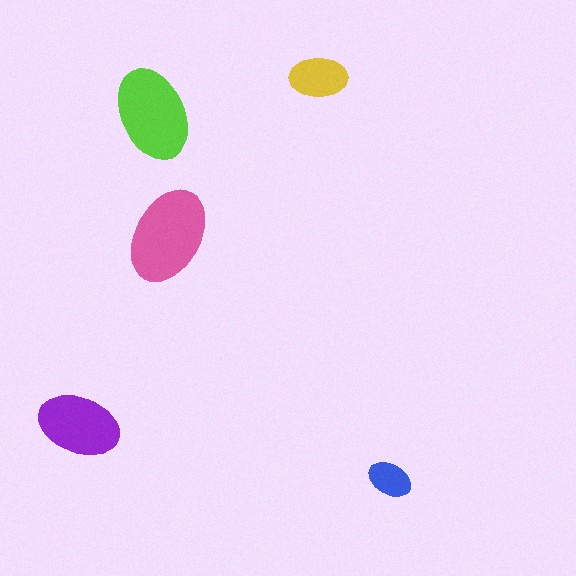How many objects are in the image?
There are 5 objects in the image.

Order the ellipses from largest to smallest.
the pink one, the lime one, the purple one, the yellow one, the blue one.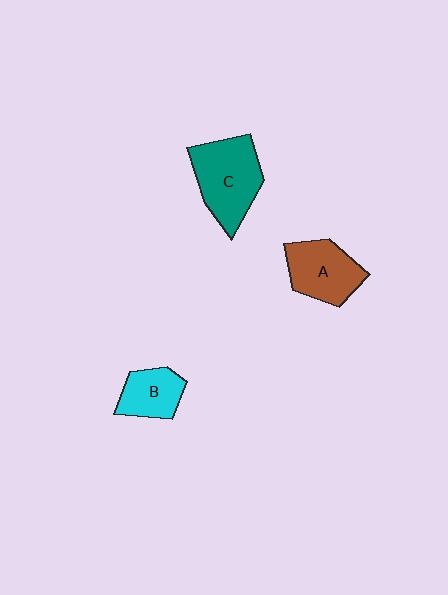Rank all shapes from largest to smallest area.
From largest to smallest: C (teal), A (brown), B (cyan).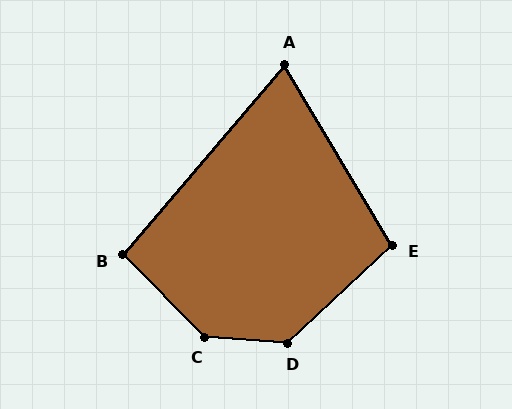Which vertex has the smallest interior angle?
A, at approximately 71 degrees.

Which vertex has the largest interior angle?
C, at approximately 139 degrees.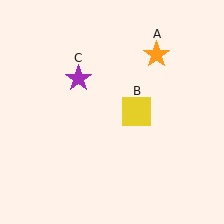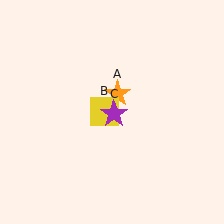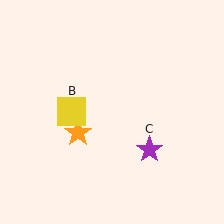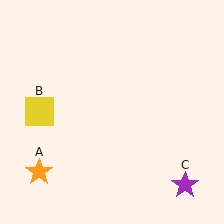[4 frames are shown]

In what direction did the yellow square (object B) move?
The yellow square (object B) moved left.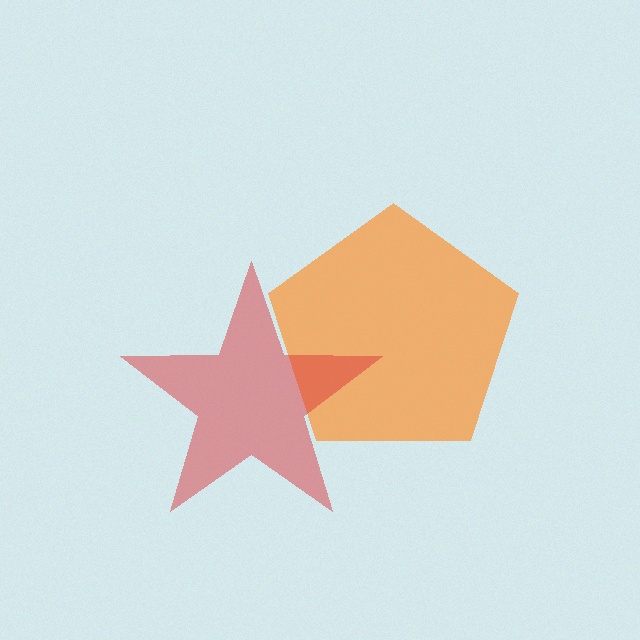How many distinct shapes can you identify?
There are 2 distinct shapes: an orange pentagon, a red star.